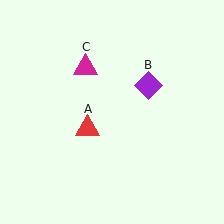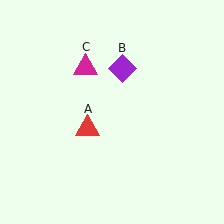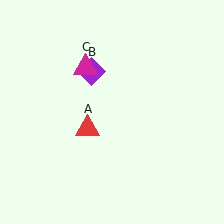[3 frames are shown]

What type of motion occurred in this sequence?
The purple diamond (object B) rotated counterclockwise around the center of the scene.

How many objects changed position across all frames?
1 object changed position: purple diamond (object B).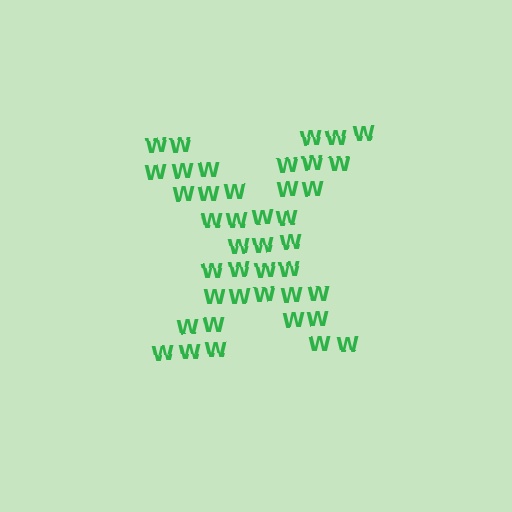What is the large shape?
The large shape is the letter X.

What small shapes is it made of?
It is made of small letter W's.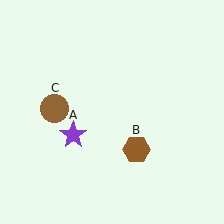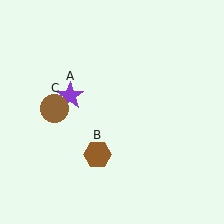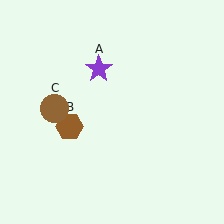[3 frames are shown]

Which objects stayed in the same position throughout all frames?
Brown circle (object C) remained stationary.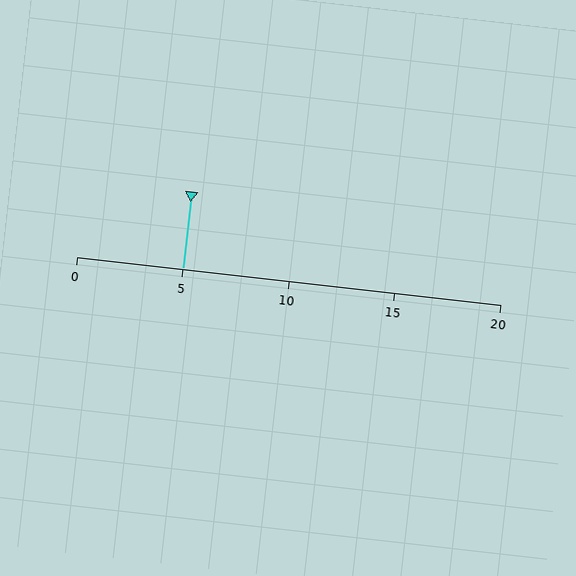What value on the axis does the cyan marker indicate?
The marker indicates approximately 5.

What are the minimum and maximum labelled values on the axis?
The axis runs from 0 to 20.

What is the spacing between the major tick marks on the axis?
The major ticks are spaced 5 apart.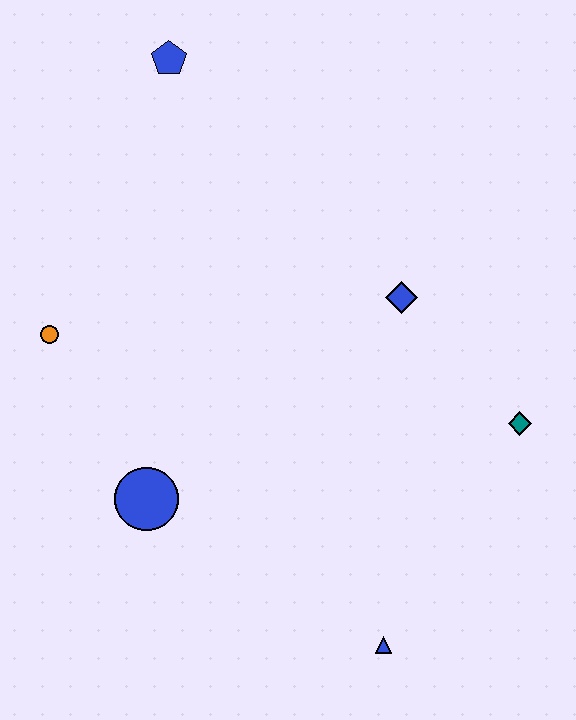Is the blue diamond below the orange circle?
No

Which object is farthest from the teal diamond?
The blue pentagon is farthest from the teal diamond.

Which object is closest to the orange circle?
The blue circle is closest to the orange circle.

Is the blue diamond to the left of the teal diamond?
Yes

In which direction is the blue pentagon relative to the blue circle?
The blue pentagon is above the blue circle.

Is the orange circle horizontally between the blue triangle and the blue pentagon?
No